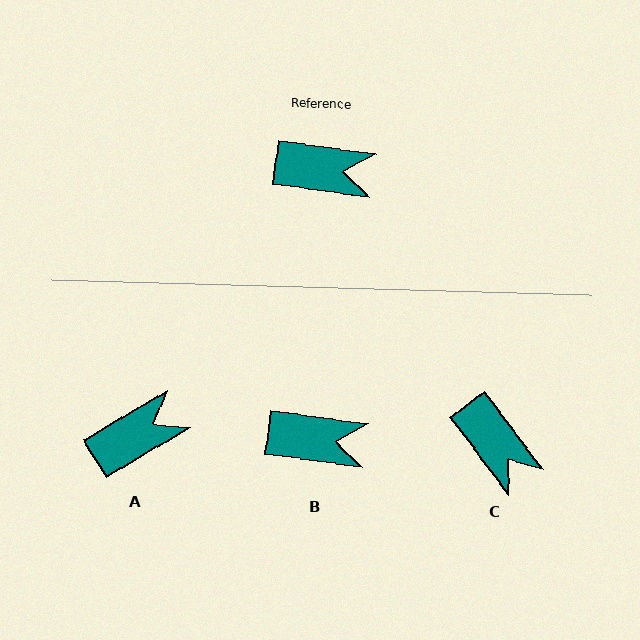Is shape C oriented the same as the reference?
No, it is off by about 46 degrees.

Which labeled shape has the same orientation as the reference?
B.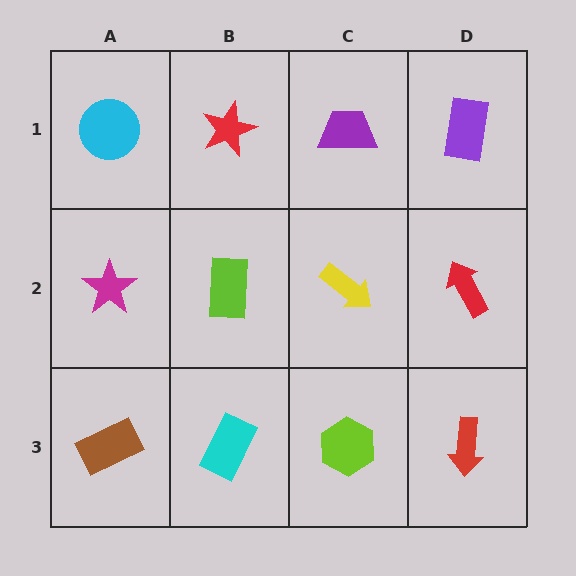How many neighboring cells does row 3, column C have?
3.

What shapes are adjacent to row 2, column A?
A cyan circle (row 1, column A), a brown rectangle (row 3, column A), a lime rectangle (row 2, column B).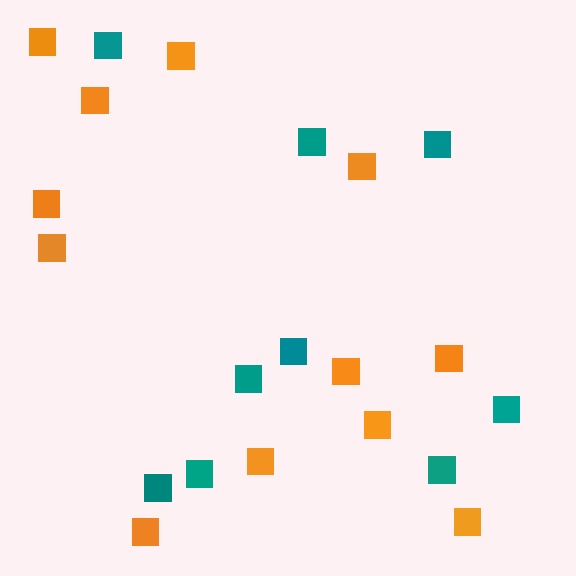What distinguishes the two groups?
There are 2 groups: one group of teal squares (9) and one group of orange squares (12).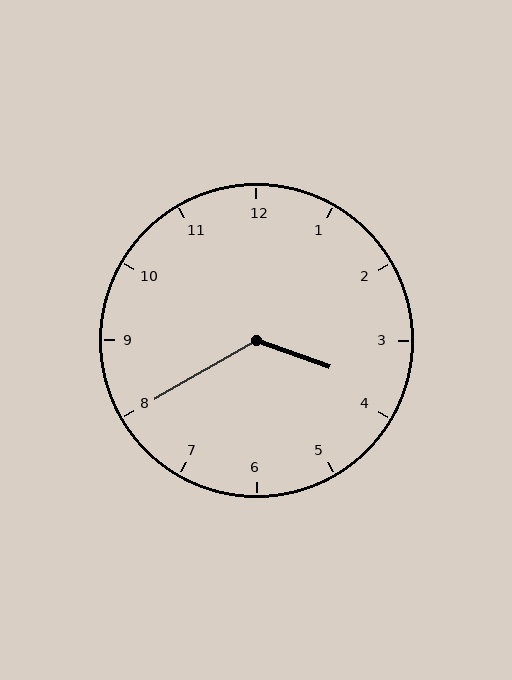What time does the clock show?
3:40.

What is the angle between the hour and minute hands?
Approximately 130 degrees.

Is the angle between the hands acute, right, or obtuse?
It is obtuse.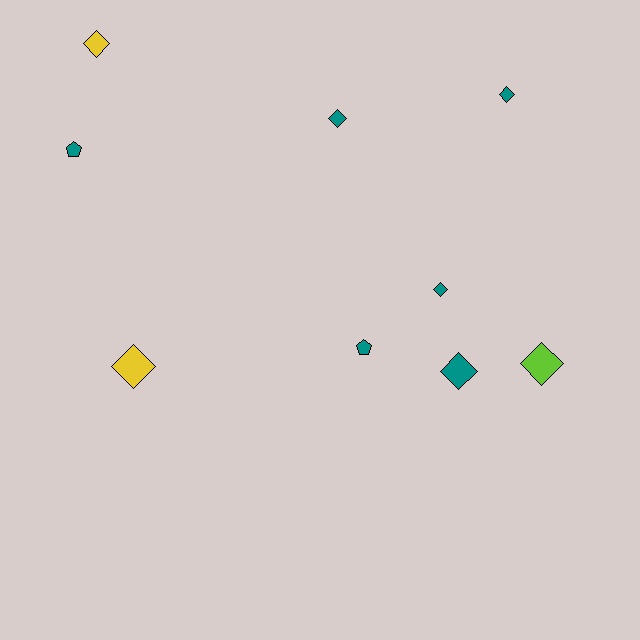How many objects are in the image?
There are 9 objects.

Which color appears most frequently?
Teal, with 6 objects.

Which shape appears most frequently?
Diamond, with 7 objects.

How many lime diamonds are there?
There is 1 lime diamond.